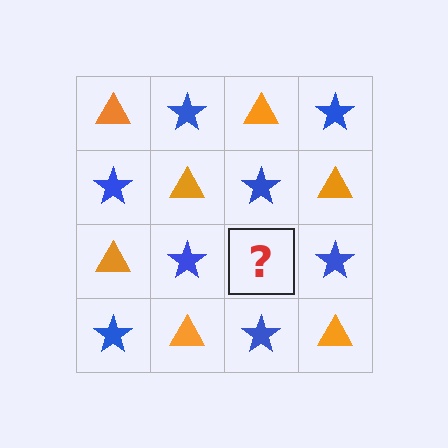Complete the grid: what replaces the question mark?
The question mark should be replaced with an orange triangle.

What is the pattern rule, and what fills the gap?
The rule is that it alternates orange triangle and blue star in a checkerboard pattern. The gap should be filled with an orange triangle.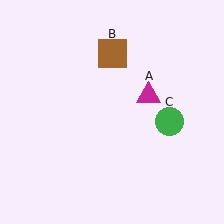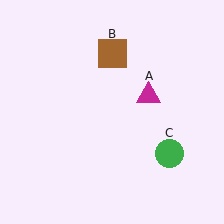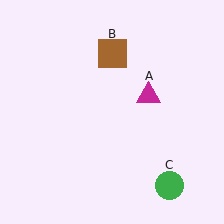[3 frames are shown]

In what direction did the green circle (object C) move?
The green circle (object C) moved down.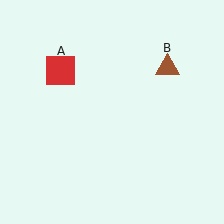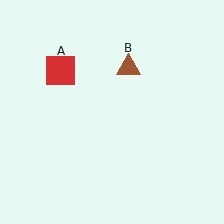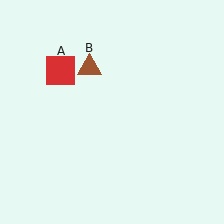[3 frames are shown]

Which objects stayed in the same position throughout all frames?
Red square (object A) remained stationary.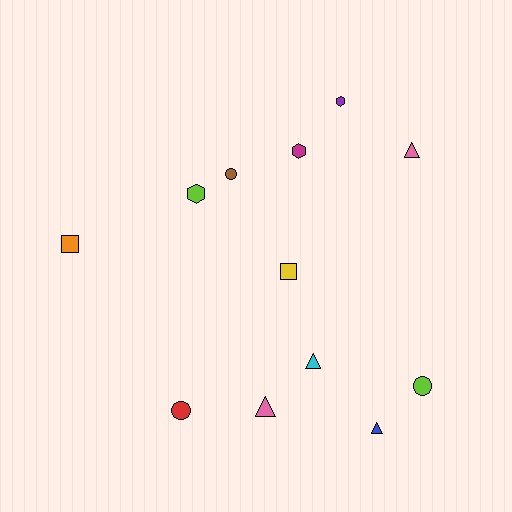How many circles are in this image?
There are 3 circles.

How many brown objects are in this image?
There is 1 brown object.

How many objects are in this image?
There are 12 objects.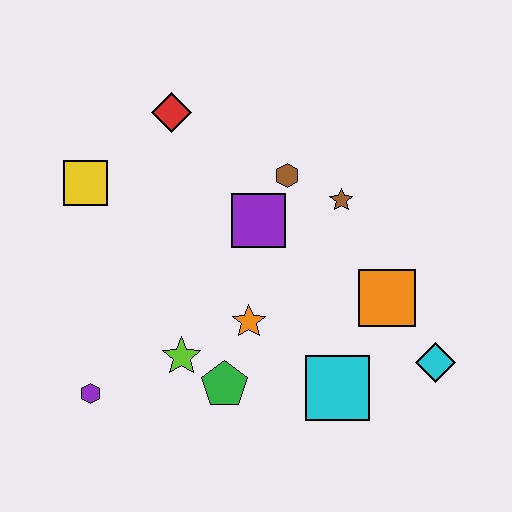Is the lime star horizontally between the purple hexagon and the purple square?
Yes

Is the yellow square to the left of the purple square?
Yes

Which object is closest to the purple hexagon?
The lime star is closest to the purple hexagon.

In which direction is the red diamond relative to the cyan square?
The red diamond is above the cyan square.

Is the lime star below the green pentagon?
No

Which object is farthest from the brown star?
The purple hexagon is farthest from the brown star.